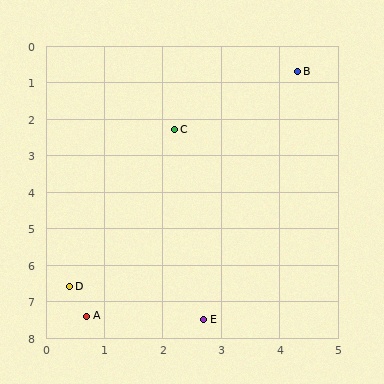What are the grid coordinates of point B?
Point B is at approximately (4.3, 0.7).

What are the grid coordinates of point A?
Point A is at approximately (0.7, 7.4).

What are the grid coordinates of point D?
Point D is at approximately (0.4, 6.6).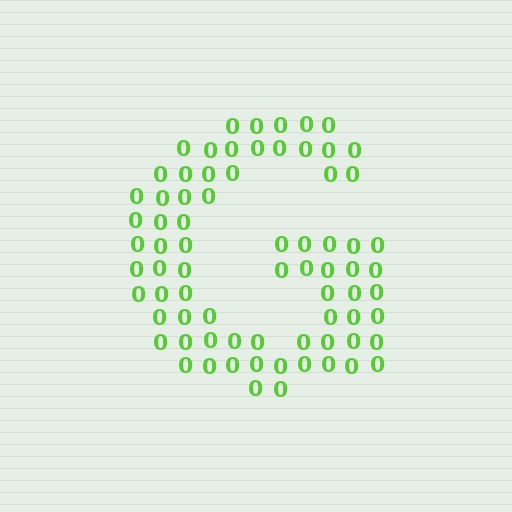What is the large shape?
The large shape is the letter G.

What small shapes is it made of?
It is made of small digit 0's.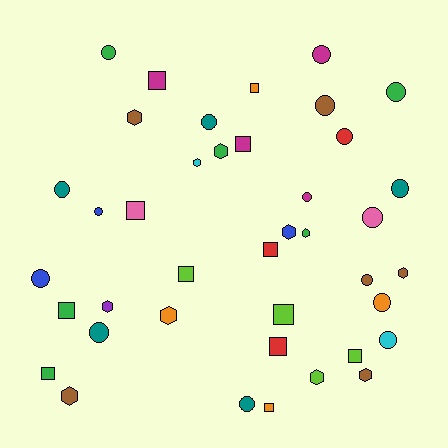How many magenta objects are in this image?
There are 4 magenta objects.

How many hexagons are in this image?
There are 11 hexagons.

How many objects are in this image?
There are 40 objects.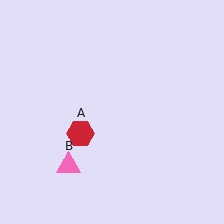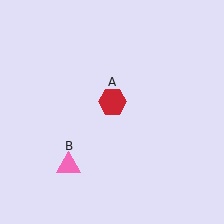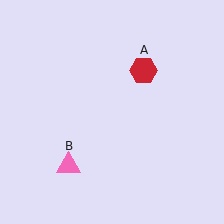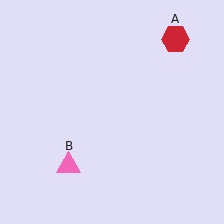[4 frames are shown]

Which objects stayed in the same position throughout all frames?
Pink triangle (object B) remained stationary.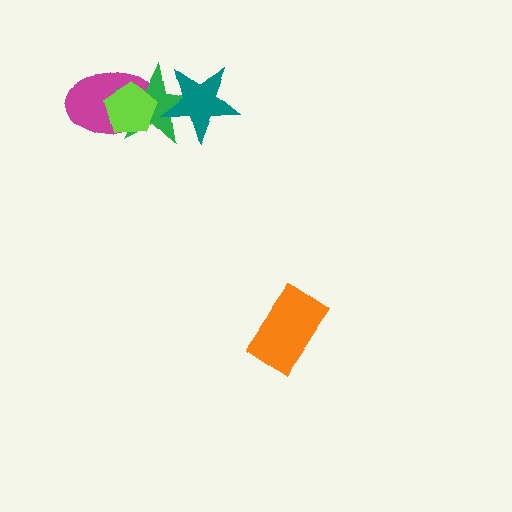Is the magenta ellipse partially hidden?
Yes, it is partially covered by another shape.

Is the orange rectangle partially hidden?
No, no other shape covers it.